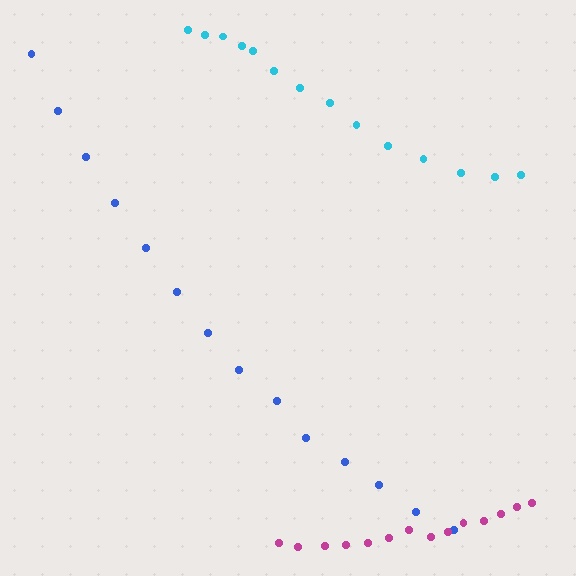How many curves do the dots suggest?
There are 3 distinct paths.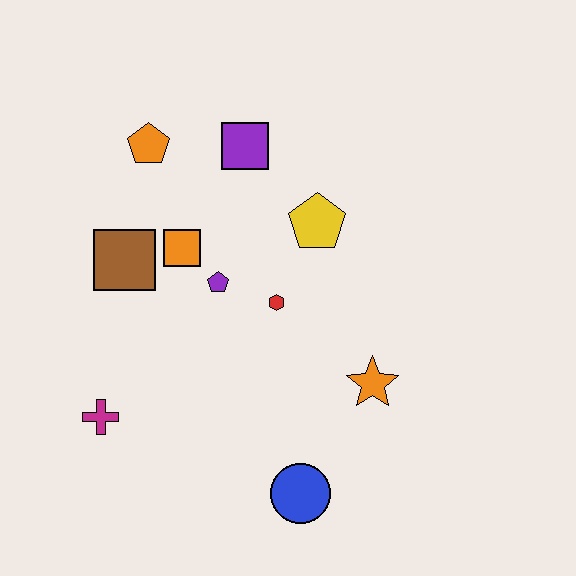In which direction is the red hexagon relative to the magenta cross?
The red hexagon is to the right of the magenta cross.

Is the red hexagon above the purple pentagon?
No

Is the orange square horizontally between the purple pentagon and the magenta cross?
Yes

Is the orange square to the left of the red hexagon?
Yes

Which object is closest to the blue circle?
The orange star is closest to the blue circle.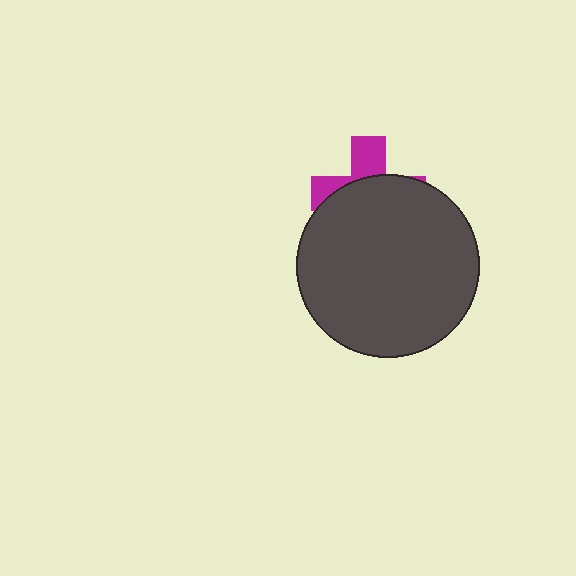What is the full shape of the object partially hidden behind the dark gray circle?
The partially hidden object is a magenta cross.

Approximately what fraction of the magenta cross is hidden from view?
Roughly 67% of the magenta cross is hidden behind the dark gray circle.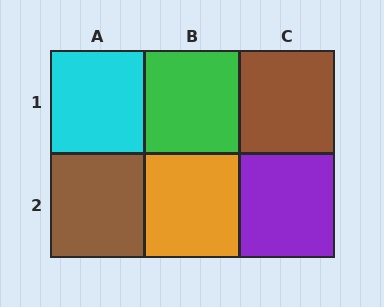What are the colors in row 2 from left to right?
Brown, orange, purple.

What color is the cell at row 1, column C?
Brown.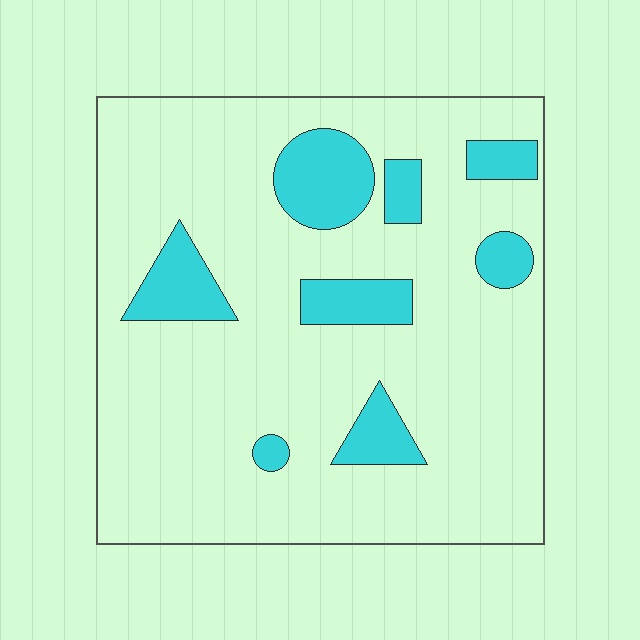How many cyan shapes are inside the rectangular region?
8.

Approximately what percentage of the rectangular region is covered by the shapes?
Approximately 15%.